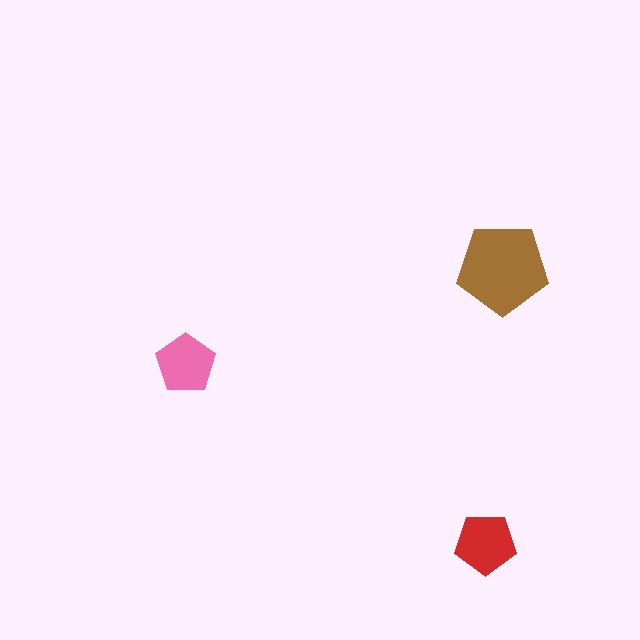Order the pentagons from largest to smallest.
the brown one, the red one, the pink one.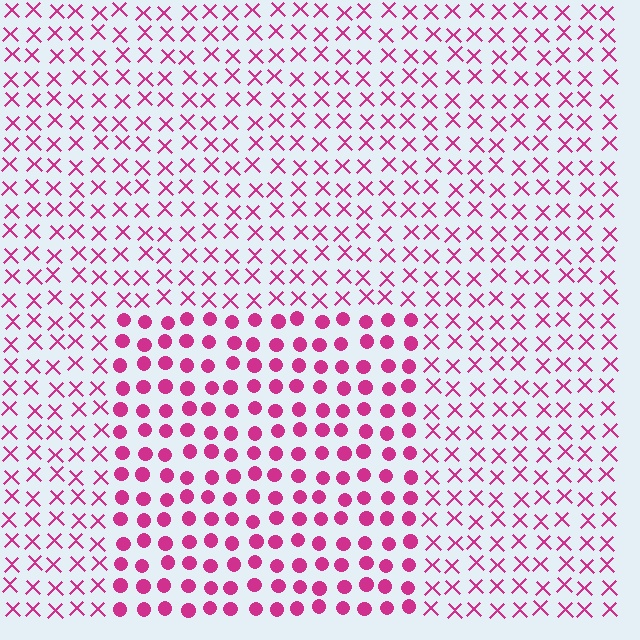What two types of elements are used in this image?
The image uses circles inside the rectangle region and X marks outside it.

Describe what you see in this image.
The image is filled with small magenta elements arranged in a uniform grid. A rectangle-shaped region contains circles, while the surrounding area contains X marks. The boundary is defined purely by the change in element shape.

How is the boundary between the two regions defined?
The boundary is defined by a change in element shape: circles inside vs. X marks outside. All elements share the same color and spacing.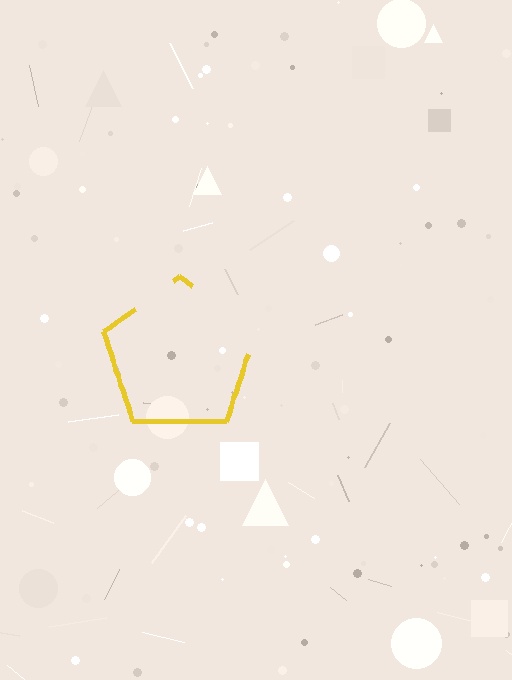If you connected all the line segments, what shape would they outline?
They would outline a pentagon.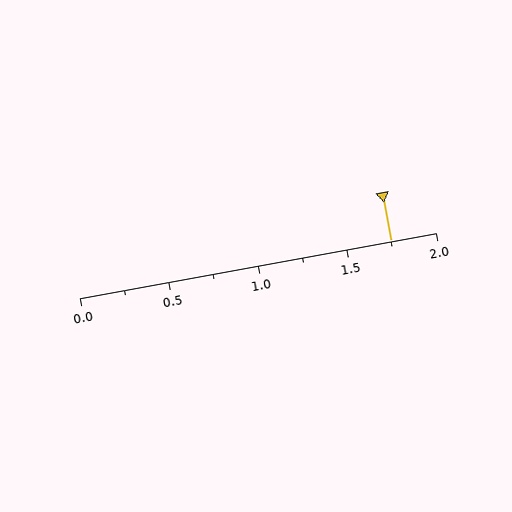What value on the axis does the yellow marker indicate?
The marker indicates approximately 1.75.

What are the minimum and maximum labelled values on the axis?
The axis runs from 0.0 to 2.0.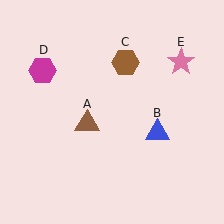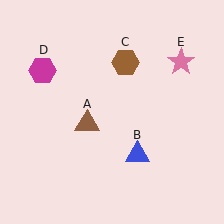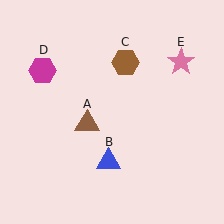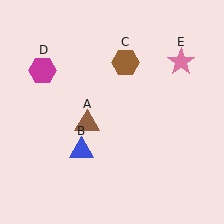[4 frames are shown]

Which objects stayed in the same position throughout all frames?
Brown triangle (object A) and brown hexagon (object C) and magenta hexagon (object D) and pink star (object E) remained stationary.